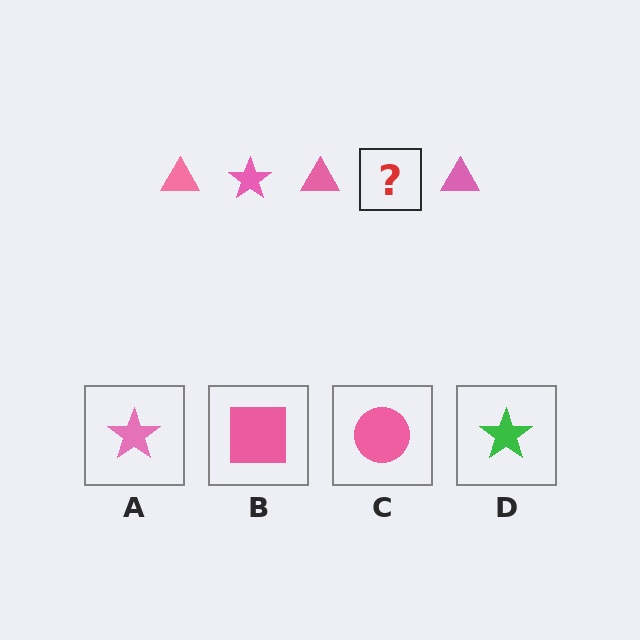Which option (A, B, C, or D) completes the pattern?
A.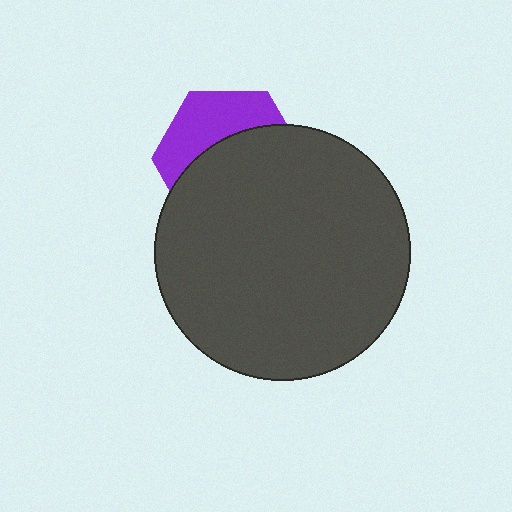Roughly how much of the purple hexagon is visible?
A small part of it is visible (roughly 38%).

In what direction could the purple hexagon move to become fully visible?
The purple hexagon could move up. That would shift it out from behind the dark gray circle entirely.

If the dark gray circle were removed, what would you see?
You would see the complete purple hexagon.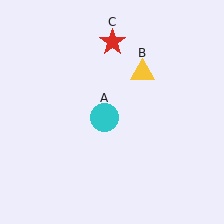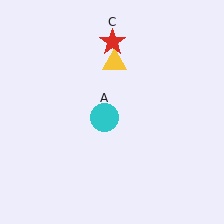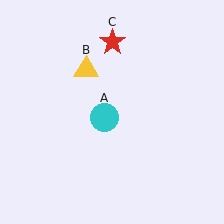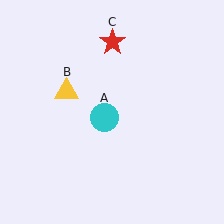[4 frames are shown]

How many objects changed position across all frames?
1 object changed position: yellow triangle (object B).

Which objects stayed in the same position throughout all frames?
Cyan circle (object A) and red star (object C) remained stationary.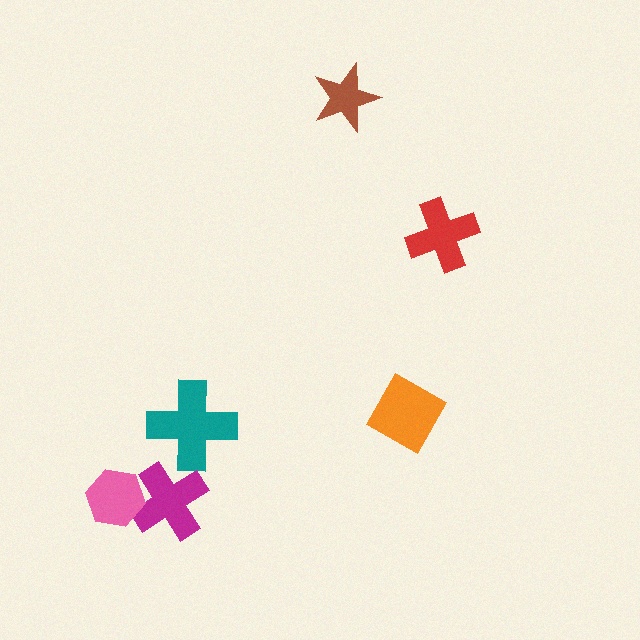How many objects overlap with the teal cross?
0 objects overlap with the teal cross.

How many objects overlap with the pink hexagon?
1 object overlaps with the pink hexagon.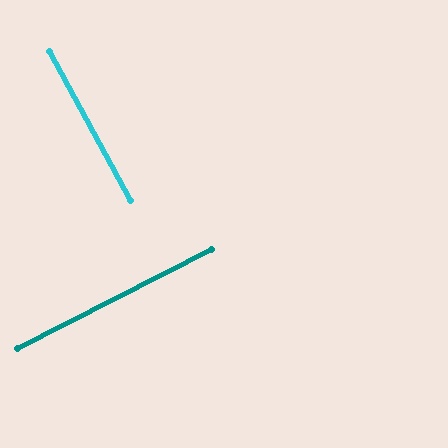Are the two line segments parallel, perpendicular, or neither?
Perpendicular — they meet at approximately 88°.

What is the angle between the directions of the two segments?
Approximately 88 degrees.